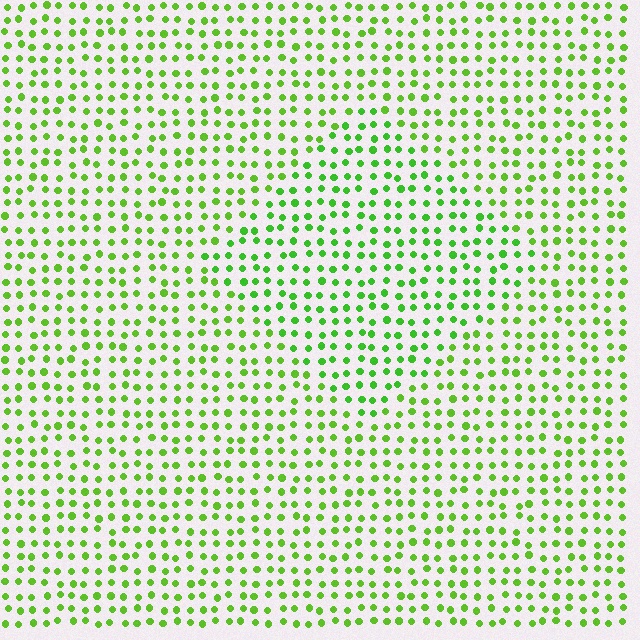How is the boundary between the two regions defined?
The boundary is defined purely by a slight shift in hue (about 15 degrees). Spacing, size, and orientation are identical on both sides.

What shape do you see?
I see a diamond.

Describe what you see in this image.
The image is filled with small lime elements in a uniform arrangement. A diamond-shaped region is visible where the elements are tinted to a slightly different hue, forming a subtle color boundary.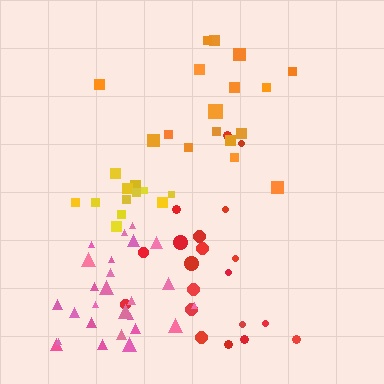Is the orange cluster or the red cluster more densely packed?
Red.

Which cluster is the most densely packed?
Yellow.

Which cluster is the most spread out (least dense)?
Orange.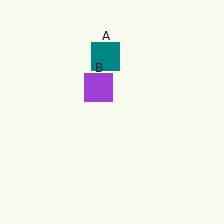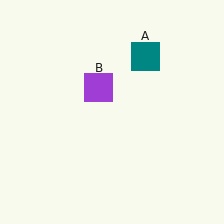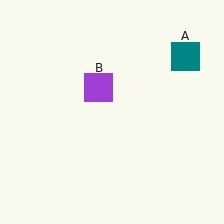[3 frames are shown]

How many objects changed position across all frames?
1 object changed position: teal square (object A).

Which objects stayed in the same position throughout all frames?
Purple square (object B) remained stationary.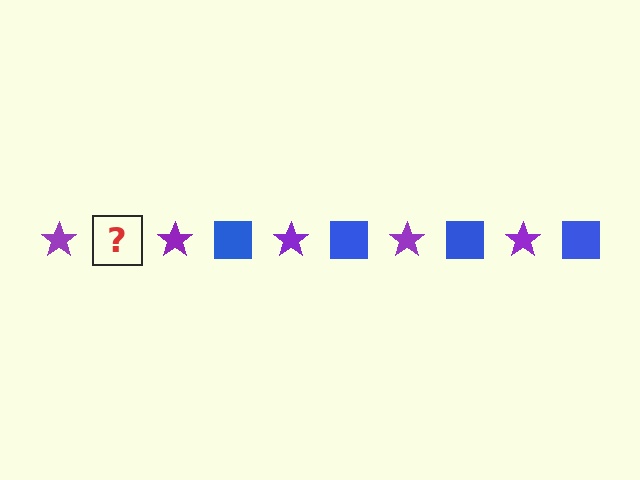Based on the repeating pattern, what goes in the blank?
The blank should be a blue square.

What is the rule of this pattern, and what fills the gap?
The rule is that the pattern alternates between purple star and blue square. The gap should be filled with a blue square.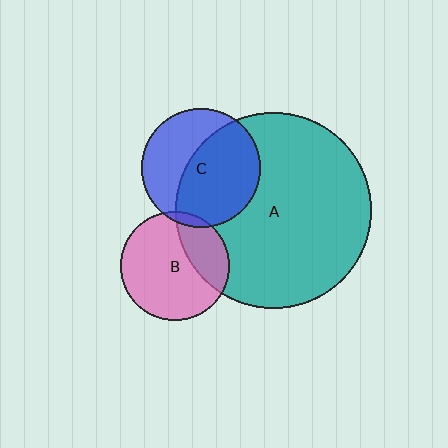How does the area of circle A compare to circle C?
Approximately 2.7 times.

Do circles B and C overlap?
Yes.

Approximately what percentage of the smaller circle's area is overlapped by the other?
Approximately 5%.